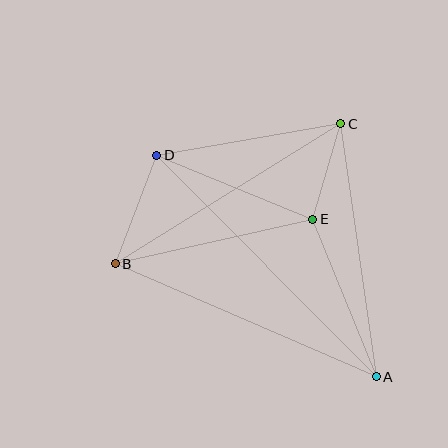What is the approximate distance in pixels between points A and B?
The distance between A and B is approximately 285 pixels.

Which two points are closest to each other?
Points C and E are closest to each other.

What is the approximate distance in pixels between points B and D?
The distance between B and D is approximately 117 pixels.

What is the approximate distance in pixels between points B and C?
The distance between B and C is approximately 266 pixels.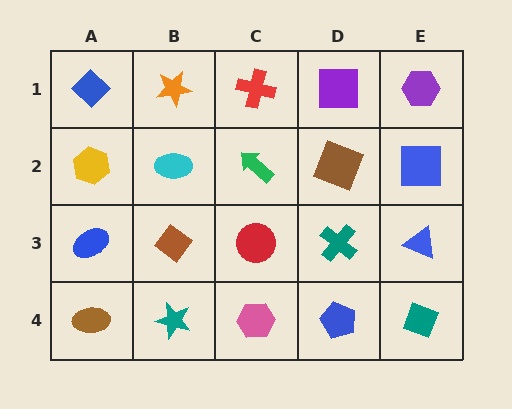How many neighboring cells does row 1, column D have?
3.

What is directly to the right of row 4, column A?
A teal star.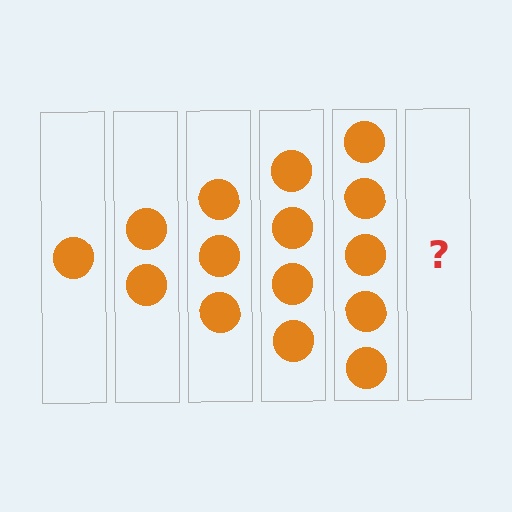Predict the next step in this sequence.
The next step is 6 circles.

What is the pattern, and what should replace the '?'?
The pattern is that each step adds one more circle. The '?' should be 6 circles.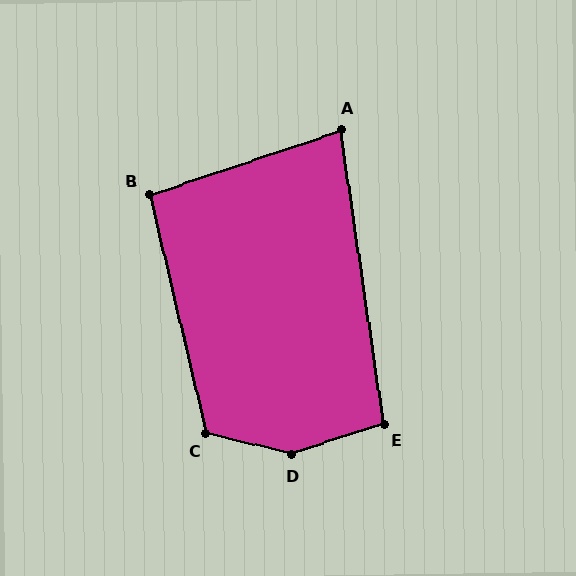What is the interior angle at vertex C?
Approximately 117 degrees (obtuse).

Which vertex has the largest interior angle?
D, at approximately 148 degrees.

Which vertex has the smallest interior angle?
A, at approximately 80 degrees.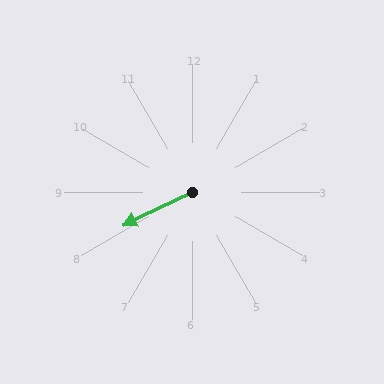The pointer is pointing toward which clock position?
Roughly 8 o'clock.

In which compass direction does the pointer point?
Southwest.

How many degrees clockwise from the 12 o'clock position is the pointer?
Approximately 244 degrees.